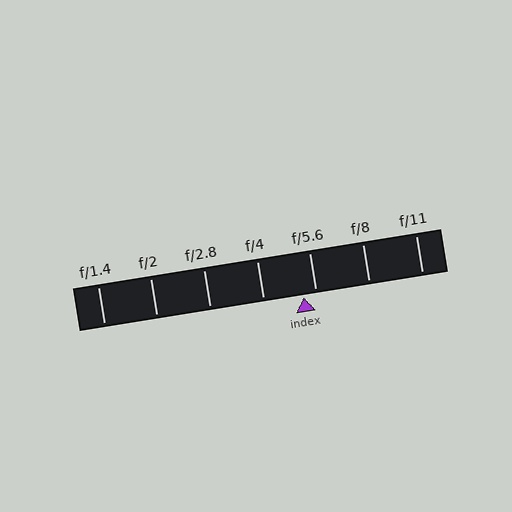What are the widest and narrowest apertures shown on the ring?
The widest aperture shown is f/1.4 and the narrowest is f/11.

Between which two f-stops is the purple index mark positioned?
The index mark is between f/4 and f/5.6.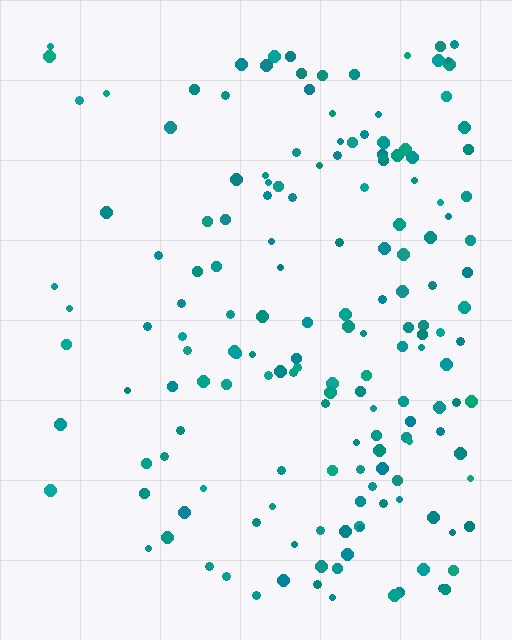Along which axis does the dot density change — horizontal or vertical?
Horizontal.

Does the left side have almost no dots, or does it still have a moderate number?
Still a moderate number, just noticeably fewer than the right.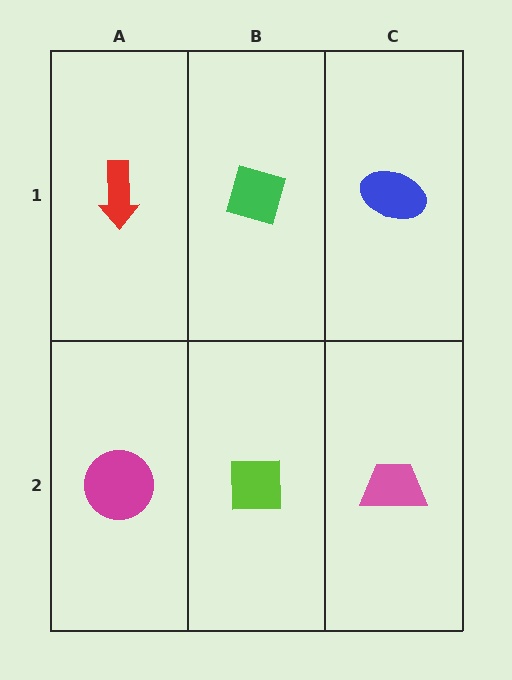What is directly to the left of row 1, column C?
A green diamond.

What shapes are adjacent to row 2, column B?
A green diamond (row 1, column B), a magenta circle (row 2, column A), a pink trapezoid (row 2, column C).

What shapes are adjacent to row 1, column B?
A lime square (row 2, column B), a red arrow (row 1, column A), a blue ellipse (row 1, column C).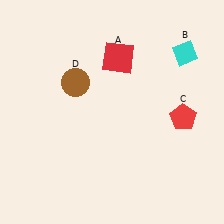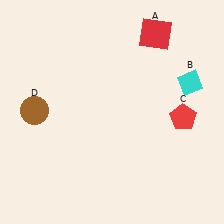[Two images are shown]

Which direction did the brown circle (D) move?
The brown circle (D) moved left.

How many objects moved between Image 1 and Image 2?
3 objects moved between the two images.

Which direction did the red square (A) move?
The red square (A) moved right.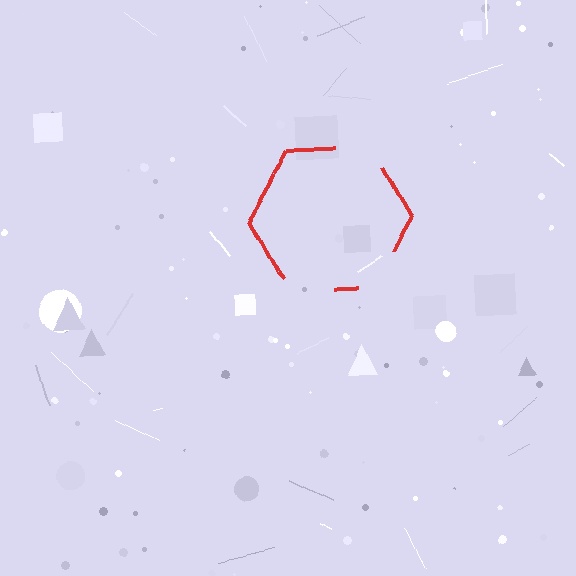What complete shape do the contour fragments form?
The contour fragments form a hexagon.